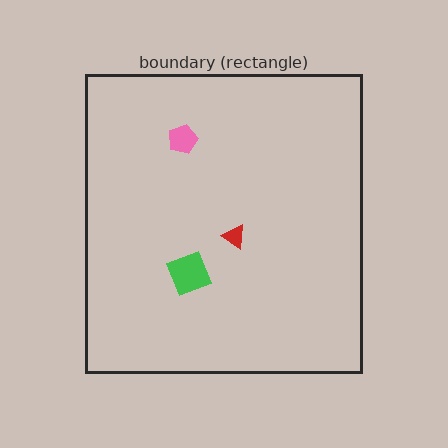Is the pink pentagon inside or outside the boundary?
Inside.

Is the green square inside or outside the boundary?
Inside.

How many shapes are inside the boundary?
3 inside, 0 outside.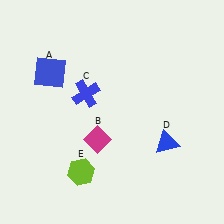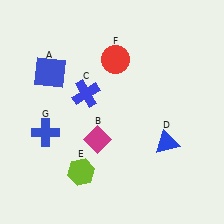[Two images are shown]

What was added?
A red circle (F), a blue cross (G) were added in Image 2.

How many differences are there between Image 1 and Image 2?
There are 2 differences between the two images.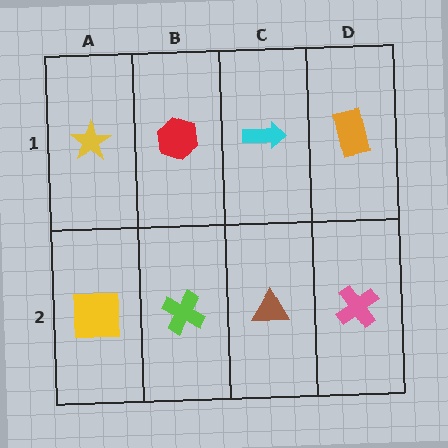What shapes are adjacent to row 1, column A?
A yellow square (row 2, column A), a red hexagon (row 1, column B).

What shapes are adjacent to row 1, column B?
A lime cross (row 2, column B), a yellow star (row 1, column A), a cyan arrow (row 1, column C).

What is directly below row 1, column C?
A brown triangle.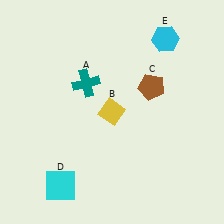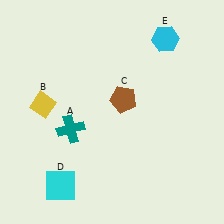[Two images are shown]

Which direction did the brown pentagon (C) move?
The brown pentagon (C) moved left.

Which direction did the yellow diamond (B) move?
The yellow diamond (B) moved left.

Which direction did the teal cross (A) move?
The teal cross (A) moved down.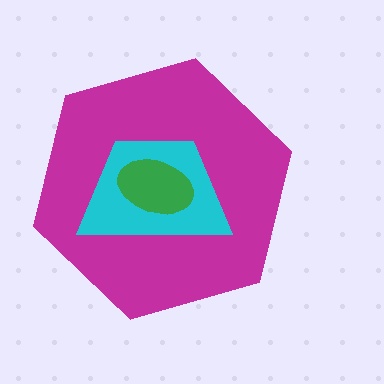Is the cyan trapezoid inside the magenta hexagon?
Yes.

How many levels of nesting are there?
3.